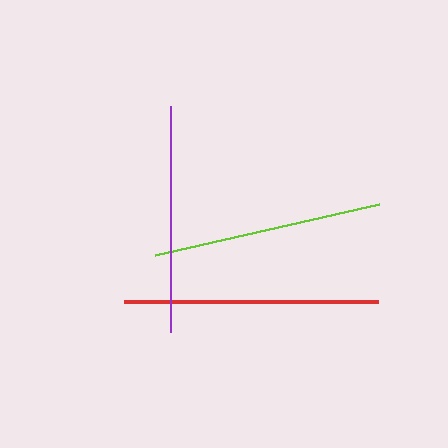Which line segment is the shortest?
The purple line is the shortest at approximately 226 pixels.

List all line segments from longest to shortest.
From longest to shortest: red, lime, purple.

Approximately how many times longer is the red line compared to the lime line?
The red line is approximately 1.1 times the length of the lime line.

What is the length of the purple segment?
The purple segment is approximately 226 pixels long.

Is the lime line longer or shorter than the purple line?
The lime line is longer than the purple line.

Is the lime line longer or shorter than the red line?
The red line is longer than the lime line.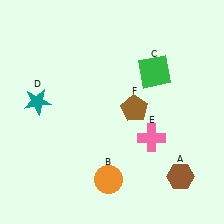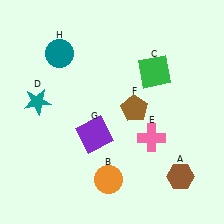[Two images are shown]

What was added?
A purple square (G), a teal circle (H) were added in Image 2.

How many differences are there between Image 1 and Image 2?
There are 2 differences between the two images.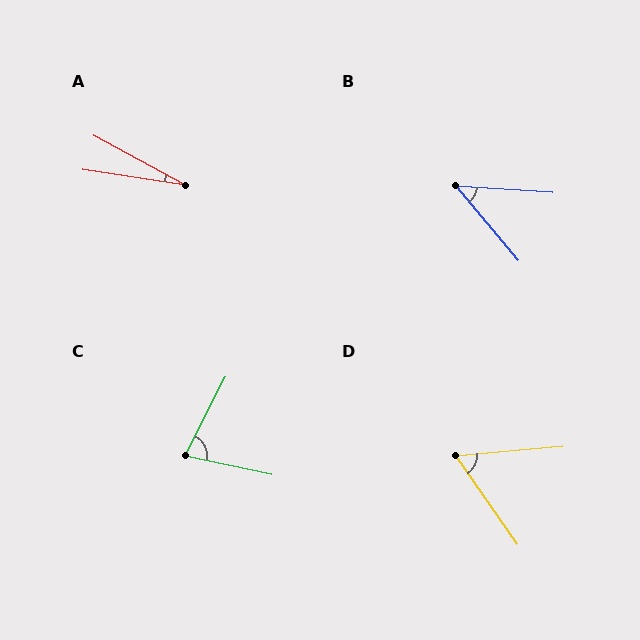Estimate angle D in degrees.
Approximately 61 degrees.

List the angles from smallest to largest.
A (19°), B (46°), D (61°), C (74°).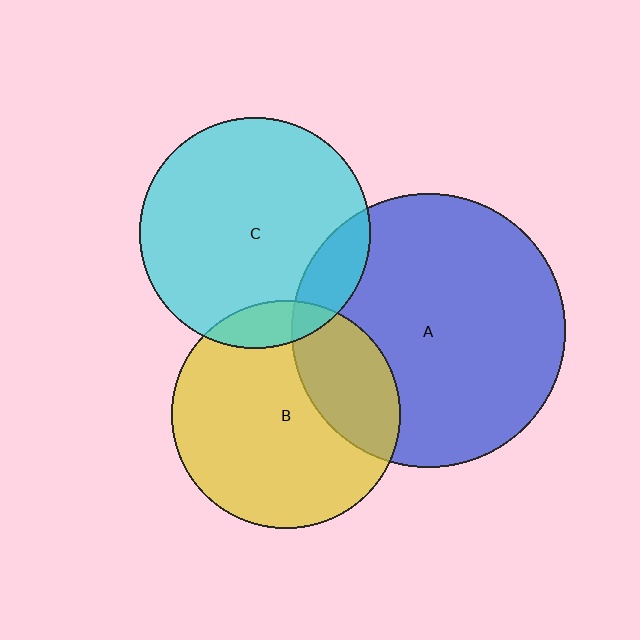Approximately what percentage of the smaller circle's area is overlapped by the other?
Approximately 30%.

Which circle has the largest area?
Circle A (blue).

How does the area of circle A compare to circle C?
Approximately 1.4 times.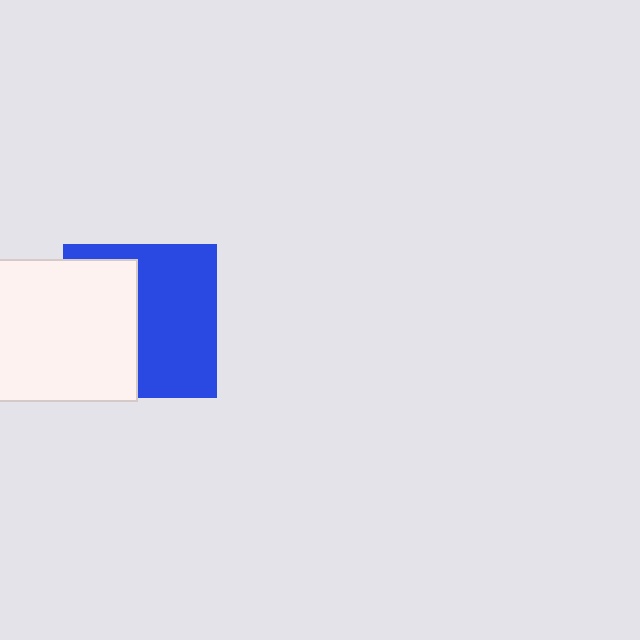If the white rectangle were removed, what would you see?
You would see the complete blue square.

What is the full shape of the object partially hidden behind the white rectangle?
The partially hidden object is a blue square.